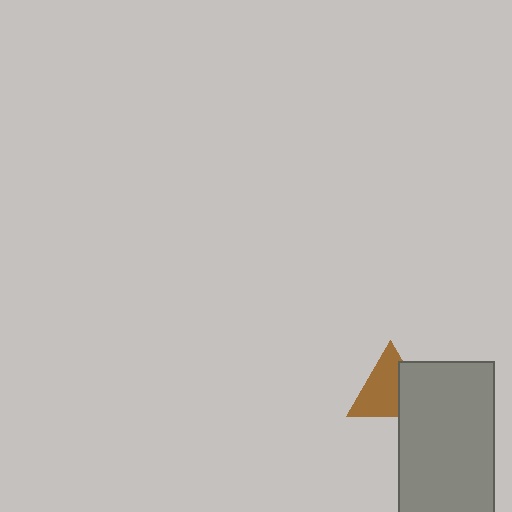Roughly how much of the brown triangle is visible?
Most of it is visible (roughly 65%).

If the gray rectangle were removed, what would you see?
You would see the complete brown triangle.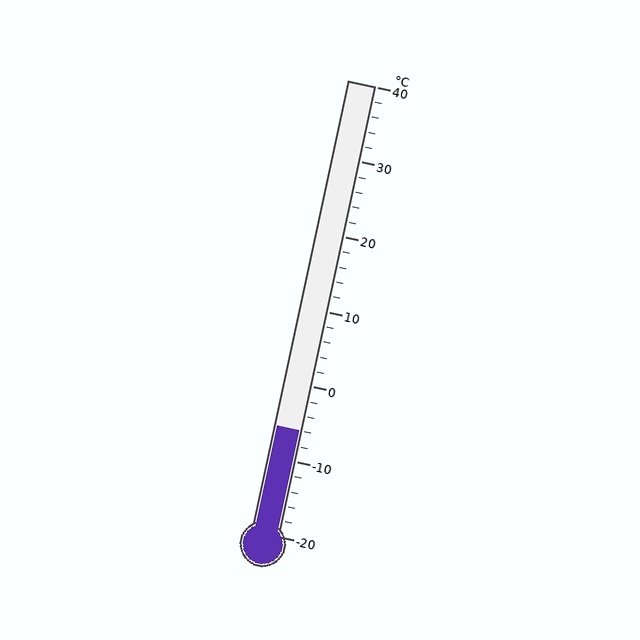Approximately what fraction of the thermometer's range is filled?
The thermometer is filled to approximately 25% of its range.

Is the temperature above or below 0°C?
The temperature is below 0°C.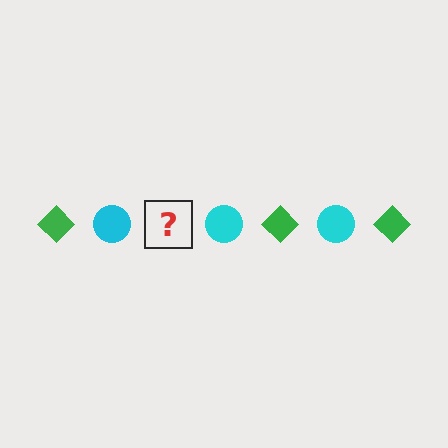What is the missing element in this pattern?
The missing element is a green diamond.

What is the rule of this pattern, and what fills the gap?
The rule is that the pattern alternates between green diamond and cyan circle. The gap should be filled with a green diamond.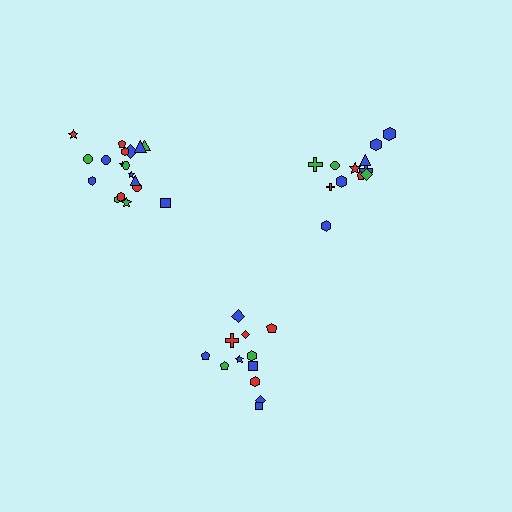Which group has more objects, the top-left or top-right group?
The top-left group.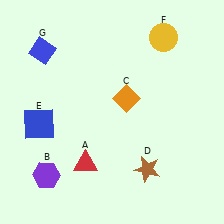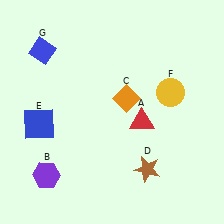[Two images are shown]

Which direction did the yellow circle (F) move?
The yellow circle (F) moved down.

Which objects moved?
The objects that moved are: the red triangle (A), the yellow circle (F).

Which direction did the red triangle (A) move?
The red triangle (A) moved right.